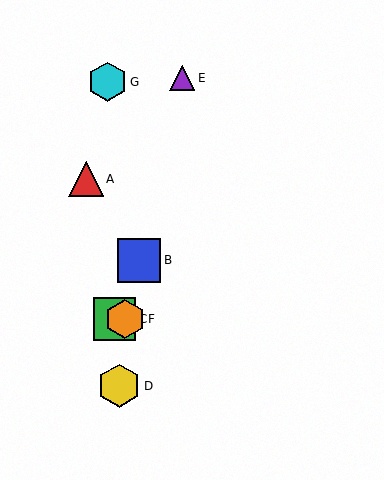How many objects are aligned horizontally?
2 objects (C, F) are aligned horizontally.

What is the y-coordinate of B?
Object B is at y≈260.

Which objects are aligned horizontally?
Objects C, F are aligned horizontally.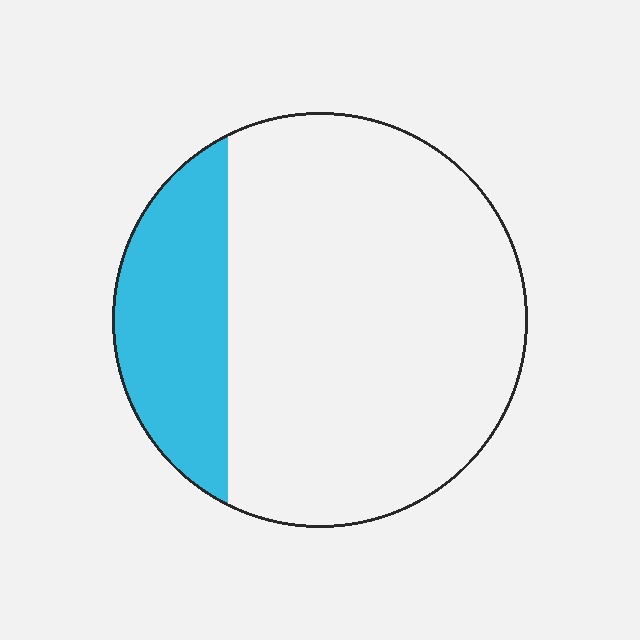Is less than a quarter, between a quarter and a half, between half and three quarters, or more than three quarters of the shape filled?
Less than a quarter.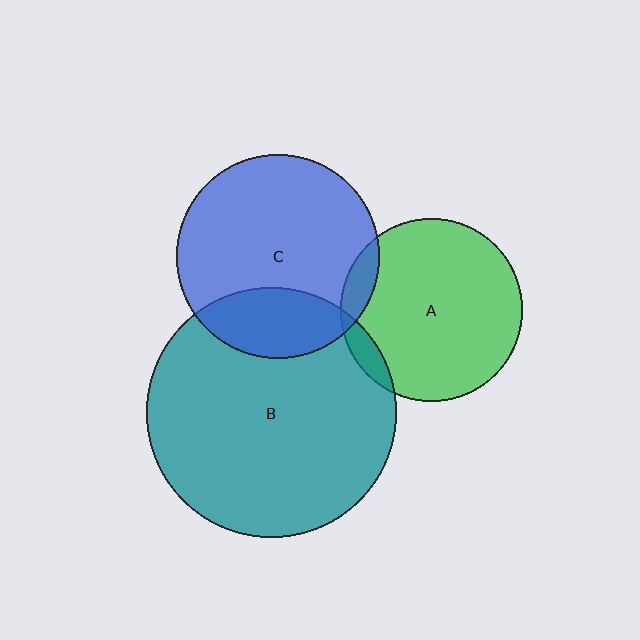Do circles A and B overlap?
Yes.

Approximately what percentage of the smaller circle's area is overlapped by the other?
Approximately 5%.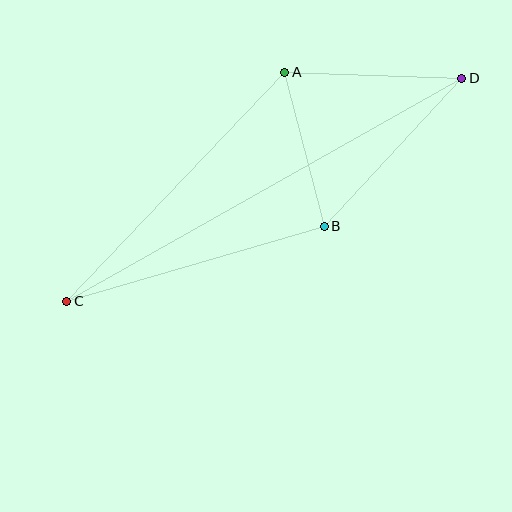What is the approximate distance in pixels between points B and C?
The distance between B and C is approximately 268 pixels.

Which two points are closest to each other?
Points A and B are closest to each other.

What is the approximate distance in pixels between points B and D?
The distance between B and D is approximately 202 pixels.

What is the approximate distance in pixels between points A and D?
The distance between A and D is approximately 177 pixels.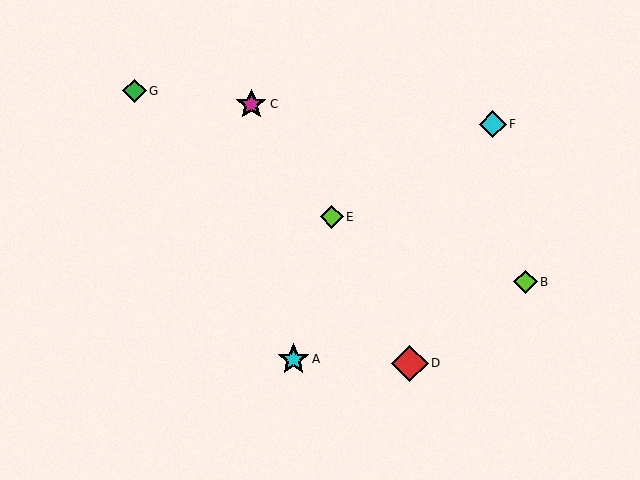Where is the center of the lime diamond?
The center of the lime diamond is at (526, 282).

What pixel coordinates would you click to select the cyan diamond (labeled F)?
Click at (493, 124) to select the cyan diamond F.